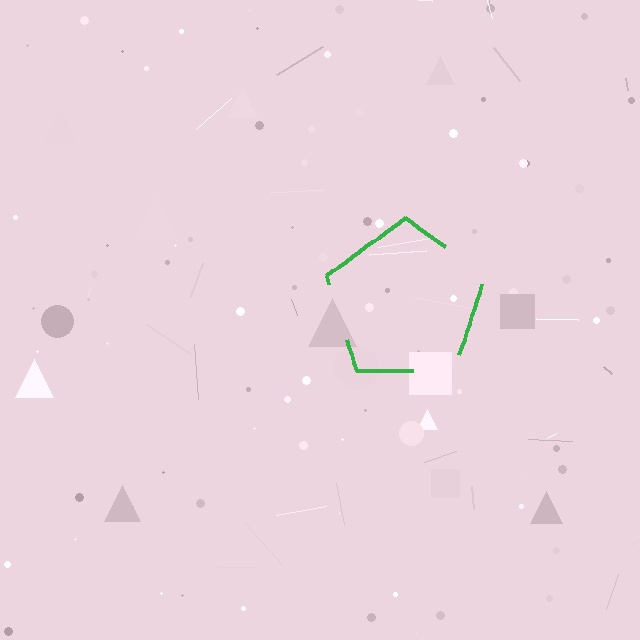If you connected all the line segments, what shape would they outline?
They would outline a pentagon.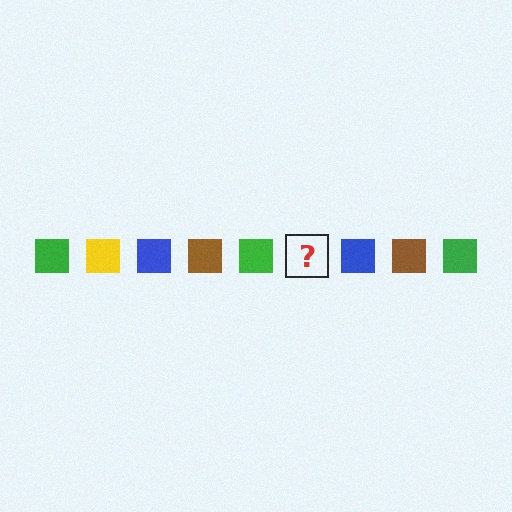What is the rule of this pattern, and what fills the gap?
The rule is that the pattern cycles through green, yellow, blue, brown squares. The gap should be filled with a yellow square.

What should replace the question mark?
The question mark should be replaced with a yellow square.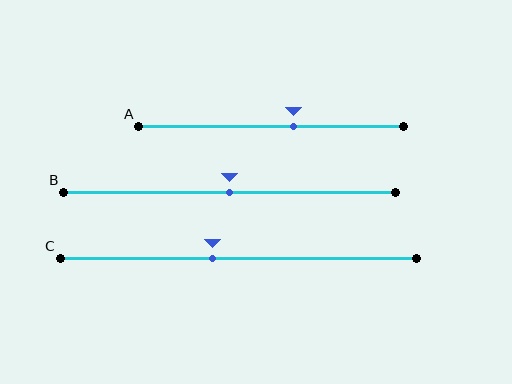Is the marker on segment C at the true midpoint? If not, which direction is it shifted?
No, the marker on segment C is shifted to the left by about 7% of the segment length.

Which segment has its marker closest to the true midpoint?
Segment B has its marker closest to the true midpoint.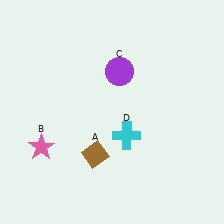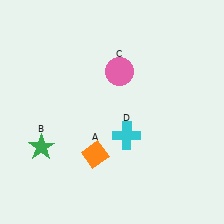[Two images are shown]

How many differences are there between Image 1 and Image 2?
There are 3 differences between the two images.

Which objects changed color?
A changed from brown to orange. B changed from pink to green. C changed from purple to pink.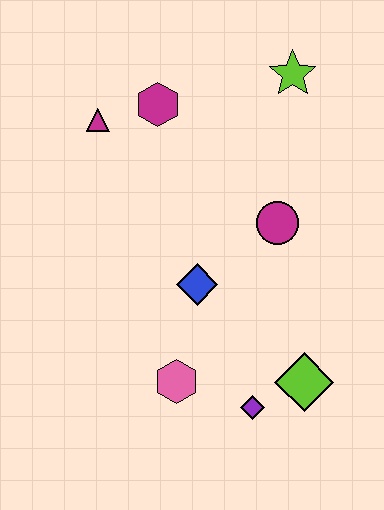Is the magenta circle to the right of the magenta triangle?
Yes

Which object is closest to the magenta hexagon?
The magenta triangle is closest to the magenta hexagon.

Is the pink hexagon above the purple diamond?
Yes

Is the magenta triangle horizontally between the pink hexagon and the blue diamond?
No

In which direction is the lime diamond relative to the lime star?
The lime diamond is below the lime star.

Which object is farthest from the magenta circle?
The magenta triangle is farthest from the magenta circle.